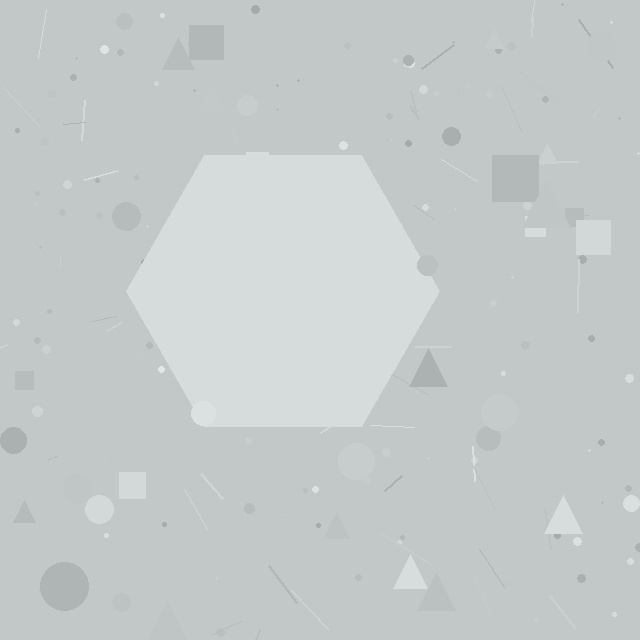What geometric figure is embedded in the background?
A hexagon is embedded in the background.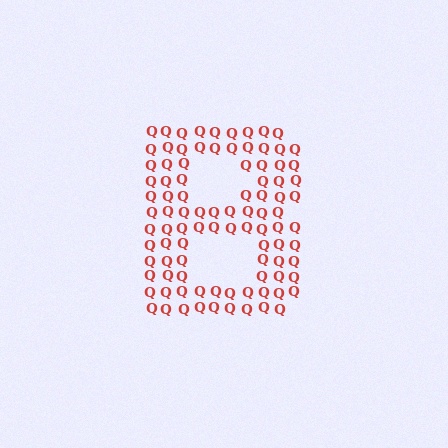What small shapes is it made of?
It is made of small letter Q's.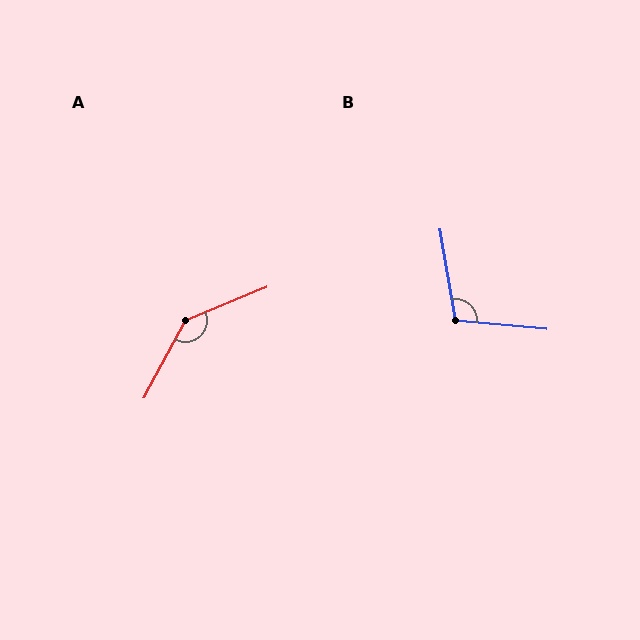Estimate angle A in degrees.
Approximately 141 degrees.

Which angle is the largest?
A, at approximately 141 degrees.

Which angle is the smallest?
B, at approximately 105 degrees.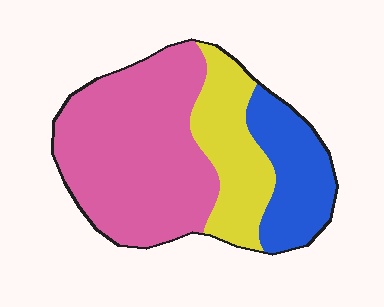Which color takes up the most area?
Pink, at roughly 55%.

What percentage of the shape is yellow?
Yellow covers roughly 25% of the shape.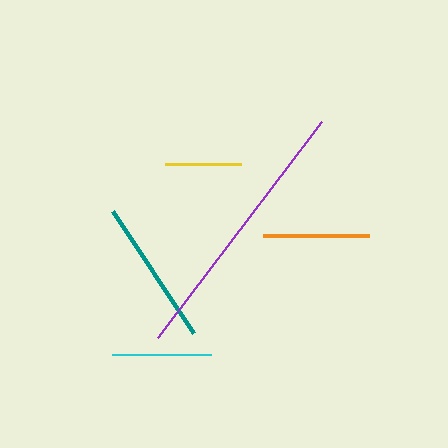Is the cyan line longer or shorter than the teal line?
The teal line is longer than the cyan line.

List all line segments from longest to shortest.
From longest to shortest: purple, teal, orange, cyan, yellow.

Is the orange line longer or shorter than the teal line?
The teal line is longer than the orange line.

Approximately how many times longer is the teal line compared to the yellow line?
The teal line is approximately 1.9 times the length of the yellow line.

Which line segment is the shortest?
The yellow line is the shortest at approximately 76 pixels.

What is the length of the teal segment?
The teal segment is approximately 147 pixels long.